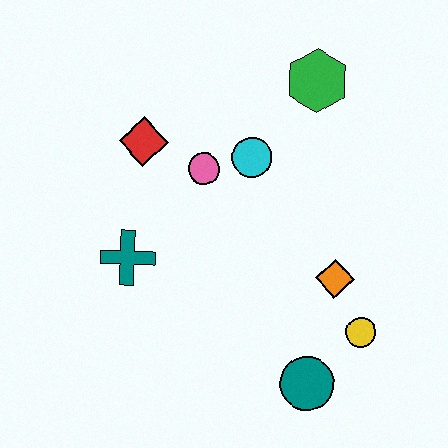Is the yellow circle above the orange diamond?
No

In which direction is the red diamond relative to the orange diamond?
The red diamond is to the left of the orange diamond.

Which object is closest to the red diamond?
The pink circle is closest to the red diamond.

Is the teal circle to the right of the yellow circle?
No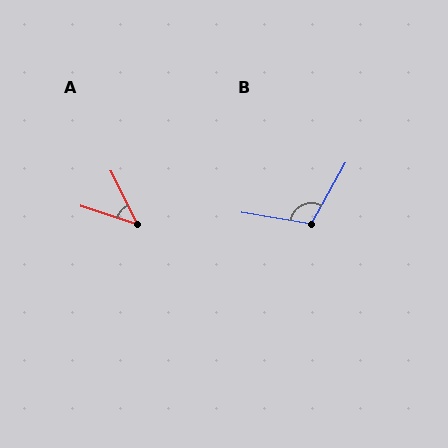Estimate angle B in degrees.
Approximately 110 degrees.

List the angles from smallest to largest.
A (45°), B (110°).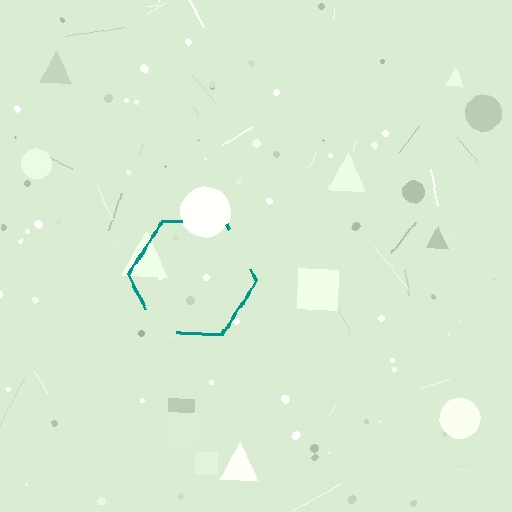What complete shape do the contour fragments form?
The contour fragments form a hexagon.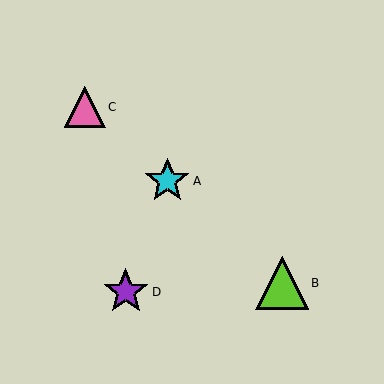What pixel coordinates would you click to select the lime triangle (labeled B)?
Click at (282, 283) to select the lime triangle B.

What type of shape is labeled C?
Shape C is a pink triangle.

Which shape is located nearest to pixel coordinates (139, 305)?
The purple star (labeled D) at (126, 292) is nearest to that location.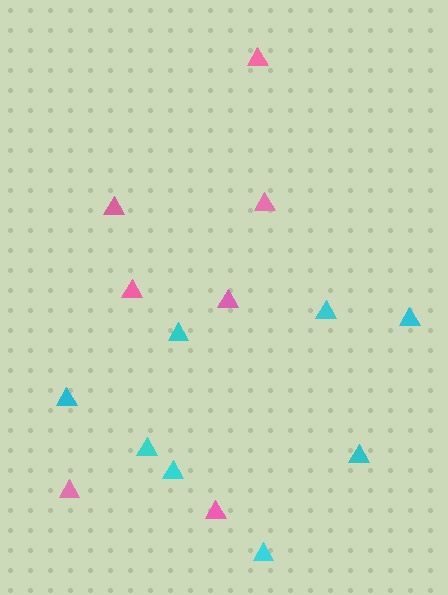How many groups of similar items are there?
There are 2 groups: one group of cyan triangles (8) and one group of pink triangles (7).